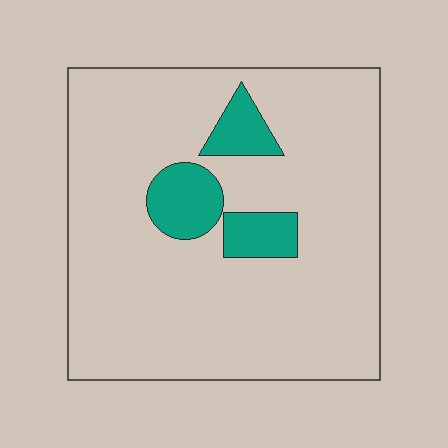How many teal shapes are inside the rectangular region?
3.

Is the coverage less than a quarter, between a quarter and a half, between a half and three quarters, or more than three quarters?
Less than a quarter.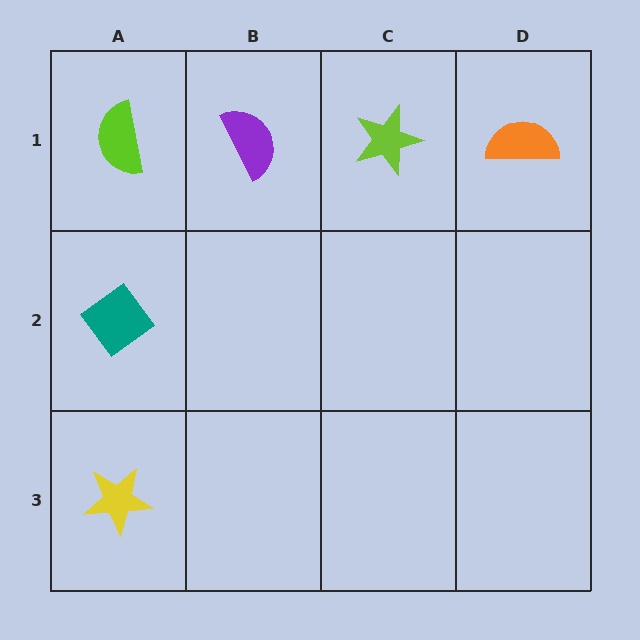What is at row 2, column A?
A teal diamond.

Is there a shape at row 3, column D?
No, that cell is empty.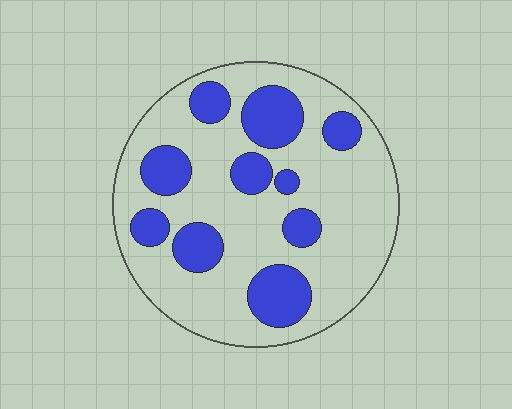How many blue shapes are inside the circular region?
10.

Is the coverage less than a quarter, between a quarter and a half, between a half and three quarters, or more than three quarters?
Between a quarter and a half.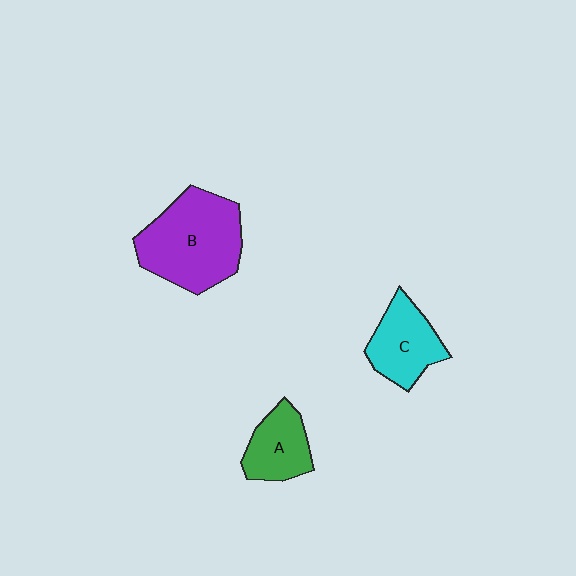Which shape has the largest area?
Shape B (purple).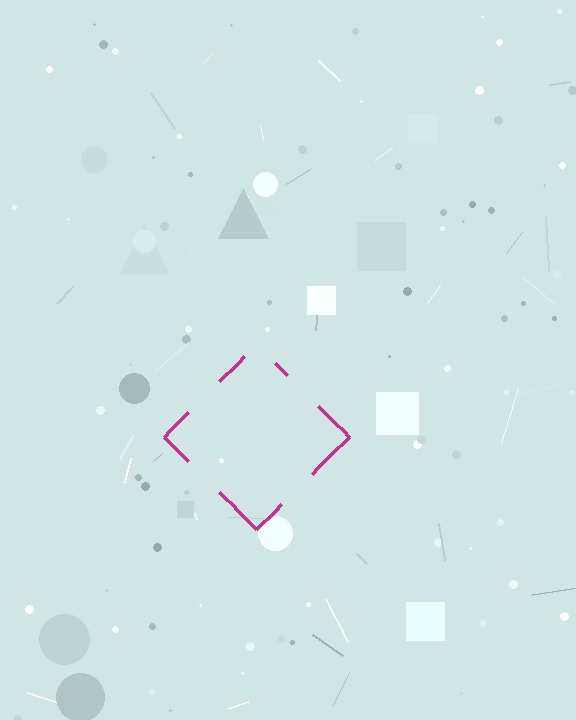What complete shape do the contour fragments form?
The contour fragments form a diamond.